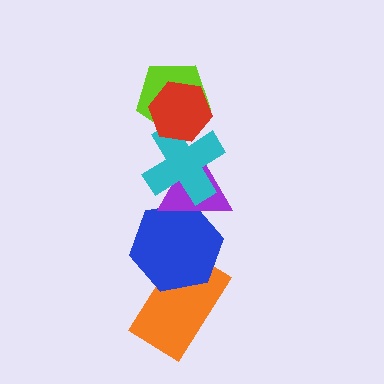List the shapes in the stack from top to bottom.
From top to bottom: the red hexagon, the lime pentagon, the cyan cross, the purple triangle, the blue hexagon, the orange rectangle.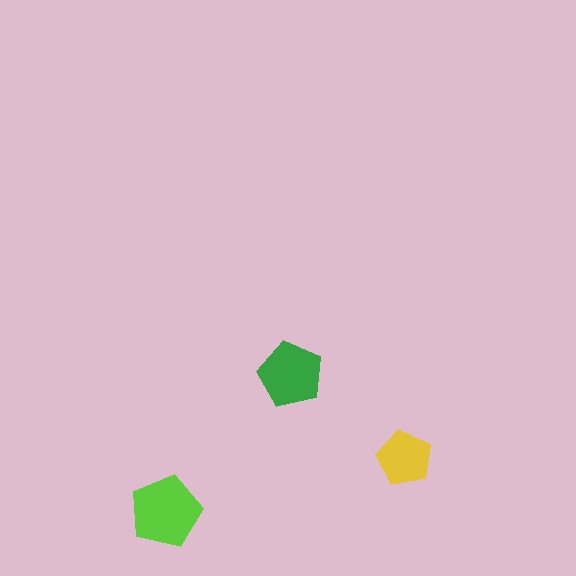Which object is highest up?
The green pentagon is topmost.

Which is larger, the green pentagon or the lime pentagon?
The lime one.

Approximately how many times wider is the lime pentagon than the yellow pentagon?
About 1.5 times wider.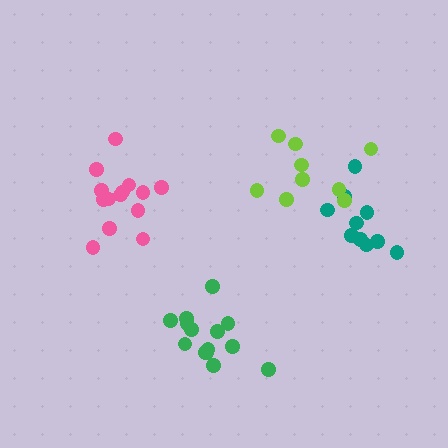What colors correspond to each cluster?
The clusters are colored: teal, lime, pink, green.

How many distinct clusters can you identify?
There are 4 distinct clusters.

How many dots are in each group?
Group 1: 10 dots, Group 2: 9 dots, Group 3: 14 dots, Group 4: 14 dots (47 total).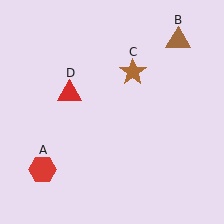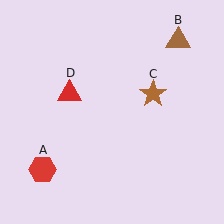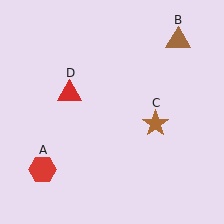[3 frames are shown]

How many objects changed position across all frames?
1 object changed position: brown star (object C).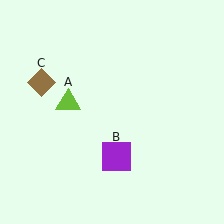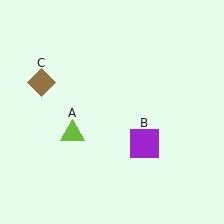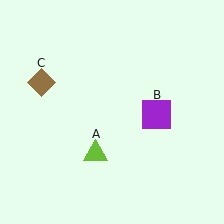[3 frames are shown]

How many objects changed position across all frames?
2 objects changed position: lime triangle (object A), purple square (object B).